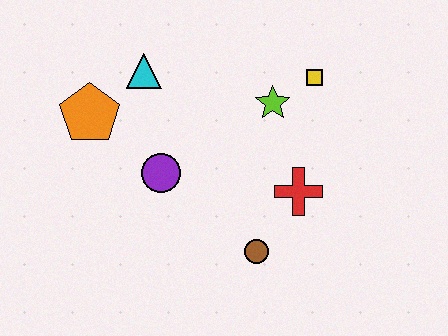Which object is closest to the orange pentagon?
The cyan triangle is closest to the orange pentagon.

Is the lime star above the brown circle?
Yes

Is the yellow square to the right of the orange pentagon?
Yes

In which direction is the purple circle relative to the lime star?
The purple circle is to the left of the lime star.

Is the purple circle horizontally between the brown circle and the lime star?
No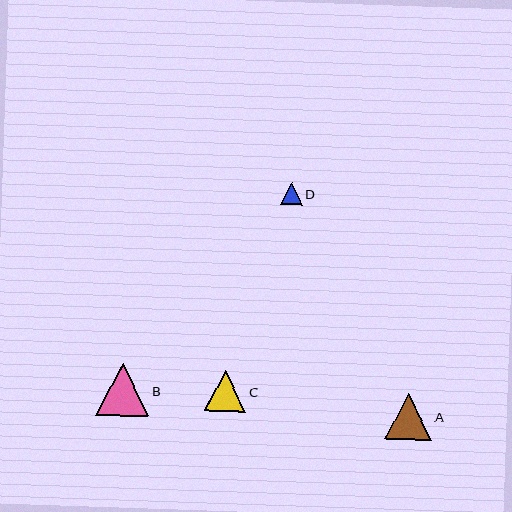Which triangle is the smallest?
Triangle D is the smallest with a size of approximately 22 pixels.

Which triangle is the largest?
Triangle B is the largest with a size of approximately 53 pixels.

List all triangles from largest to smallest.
From largest to smallest: B, A, C, D.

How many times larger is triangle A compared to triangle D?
Triangle A is approximately 2.1 times the size of triangle D.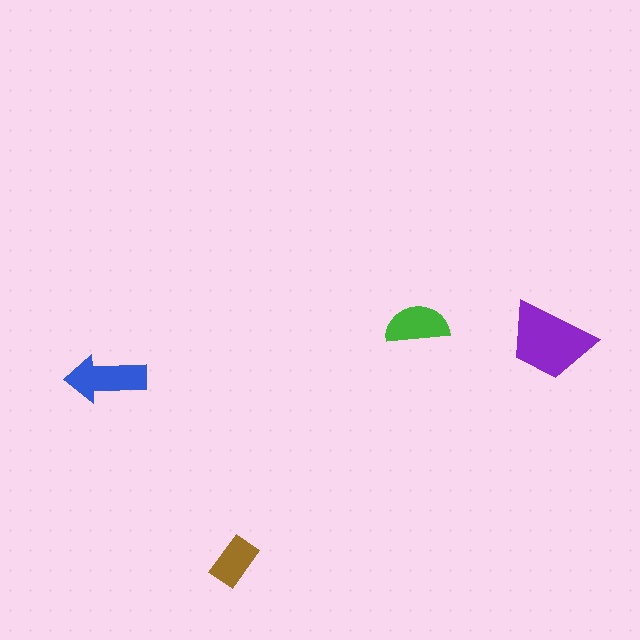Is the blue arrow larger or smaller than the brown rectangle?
Larger.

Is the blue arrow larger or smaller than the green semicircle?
Larger.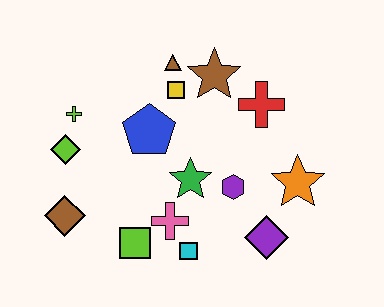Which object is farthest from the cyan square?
The brown triangle is farthest from the cyan square.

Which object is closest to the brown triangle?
The yellow square is closest to the brown triangle.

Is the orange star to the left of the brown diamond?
No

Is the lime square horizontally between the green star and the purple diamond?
No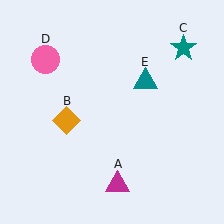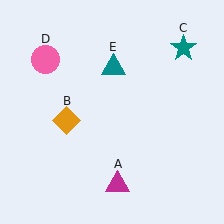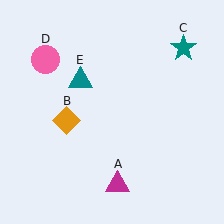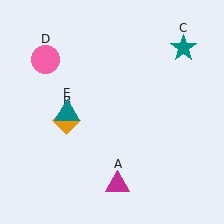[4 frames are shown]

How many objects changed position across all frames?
1 object changed position: teal triangle (object E).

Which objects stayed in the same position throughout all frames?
Magenta triangle (object A) and orange diamond (object B) and teal star (object C) and pink circle (object D) remained stationary.